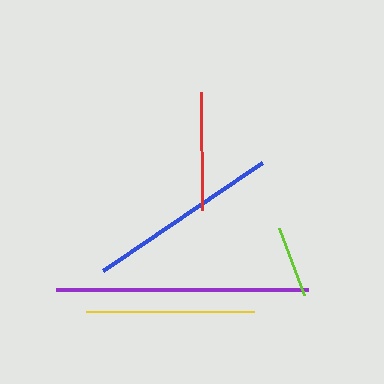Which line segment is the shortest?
The lime line is the shortest at approximately 72 pixels.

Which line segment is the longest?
The purple line is the longest at approximately 252 pixels.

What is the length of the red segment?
The red segment is approximately 118 pixels long.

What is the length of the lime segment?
The lime segment is approximately 72 pixels long.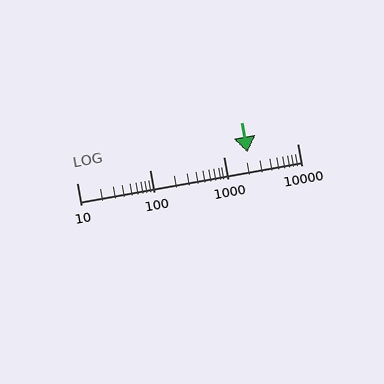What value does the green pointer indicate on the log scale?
The pointer indicates approximately 2100.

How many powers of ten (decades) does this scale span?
The scale spans 3 decades, from 10 to 10000.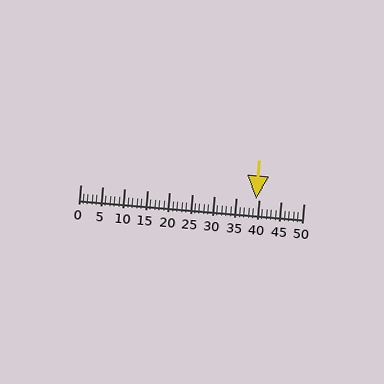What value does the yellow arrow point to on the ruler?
The yellow arrow points to approximately 39.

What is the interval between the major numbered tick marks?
The major tick marks are spaced 5 units apart.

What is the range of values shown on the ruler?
The ruler shows values from 0 to 50.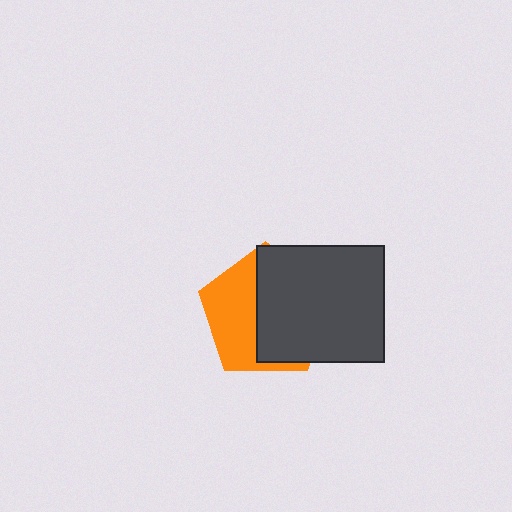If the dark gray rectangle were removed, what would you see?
You would see the complete orange pentagon.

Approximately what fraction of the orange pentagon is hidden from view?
Roughly 57% of the orange pentagon is hidden behind the dark gray rectangle.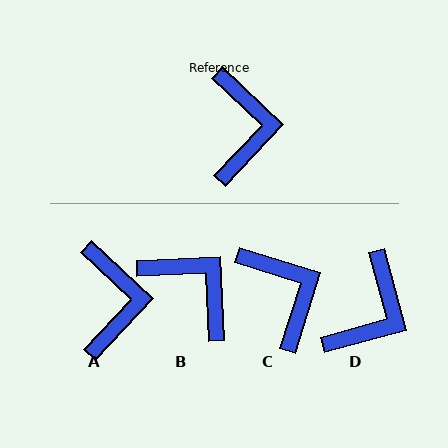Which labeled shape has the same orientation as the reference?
A.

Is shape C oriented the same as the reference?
No, it is off by about 26 degrees.